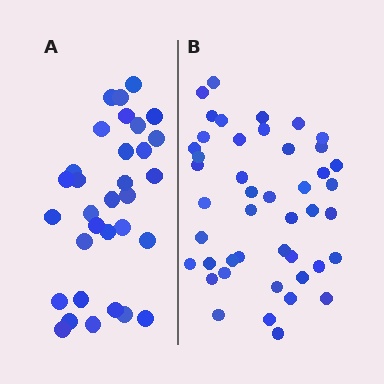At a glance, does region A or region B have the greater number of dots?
Region B (the right region) has more dots.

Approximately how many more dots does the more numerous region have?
Region B has approximately 15 more dots than region A.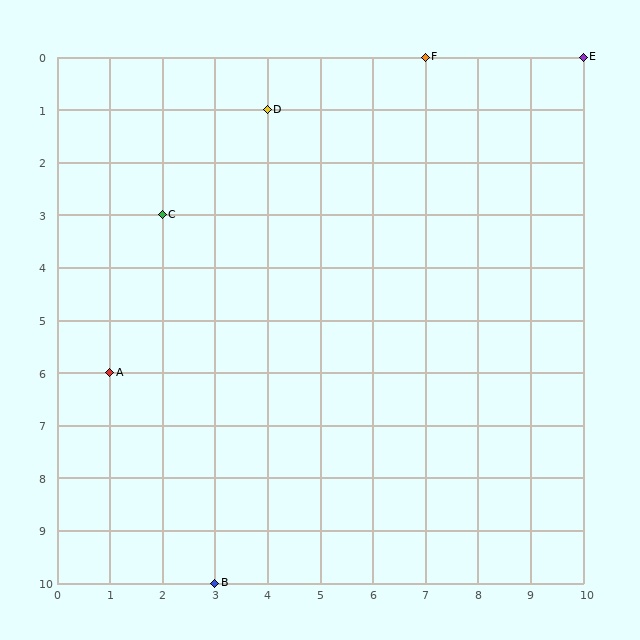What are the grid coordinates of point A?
Point A is at grid coordinates (1, 6).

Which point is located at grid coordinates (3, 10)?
Point B is at (3, 10).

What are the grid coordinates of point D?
Point D is at grid coordinates (4, 1).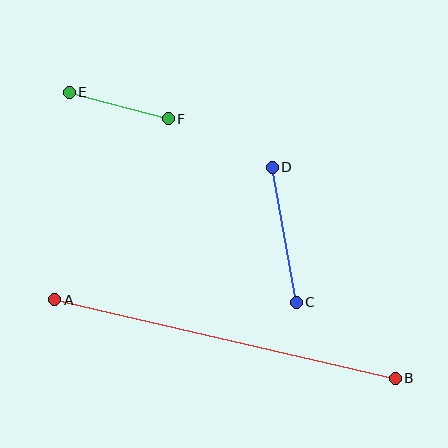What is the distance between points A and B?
The distance is approximately 349 pixels.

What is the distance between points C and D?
The distance is approximately 137 pixels.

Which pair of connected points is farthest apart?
Points A and B are farthest apart.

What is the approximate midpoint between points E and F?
The midpoint is at approximately (119, 105) pixels.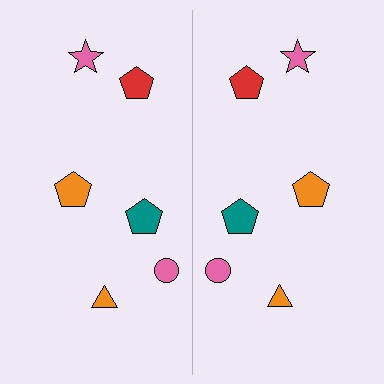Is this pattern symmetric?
Yes, this pattern has bilateral (reflection) symmetry.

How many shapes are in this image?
There are 12 shapes in this image.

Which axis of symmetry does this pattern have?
The pattern has a vertical axis of symmetry running through the center of the image.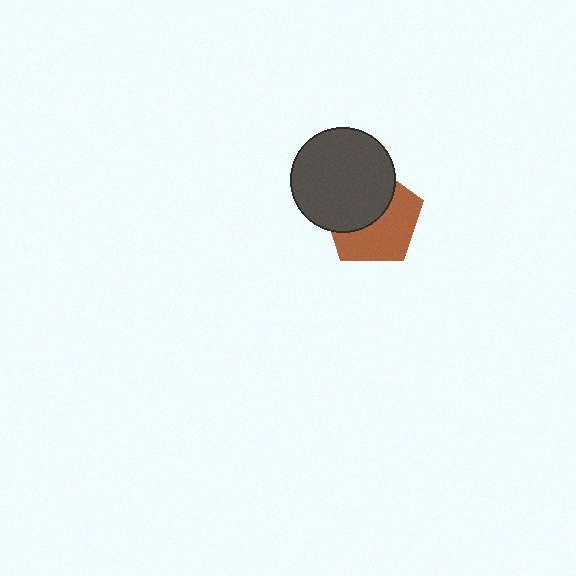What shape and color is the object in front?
The object in front is a dark gray circle.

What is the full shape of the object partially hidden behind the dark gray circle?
The partially hidden object is a brown pentagon.